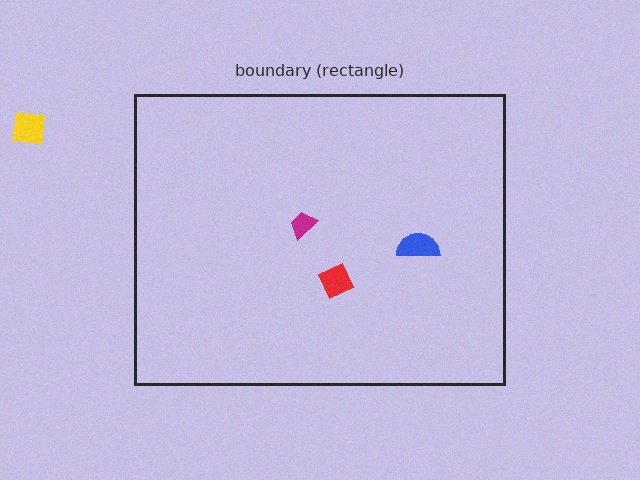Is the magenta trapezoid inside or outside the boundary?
Inside.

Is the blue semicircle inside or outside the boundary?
Inside.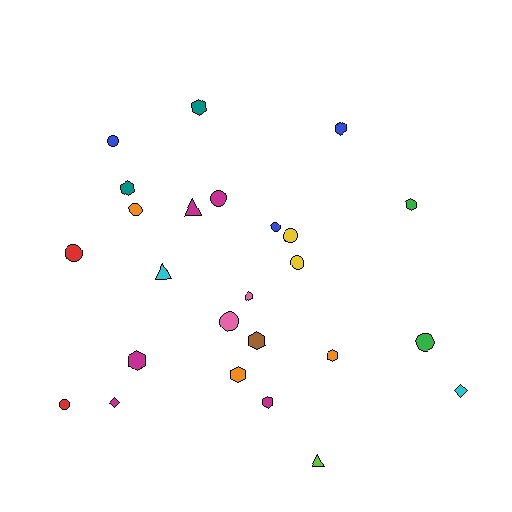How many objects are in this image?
There are 25 objects.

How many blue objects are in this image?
There are 3 blue objects.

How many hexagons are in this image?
There are 10 hexagons.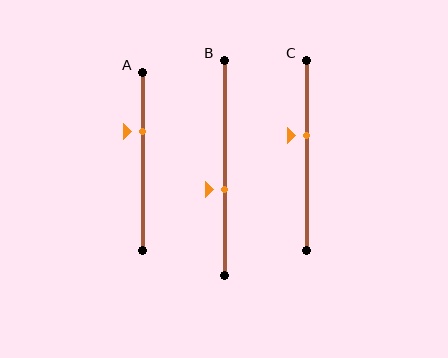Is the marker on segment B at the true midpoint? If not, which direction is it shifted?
No, the marker on segment B is shifted downward by about 10% of the segment length.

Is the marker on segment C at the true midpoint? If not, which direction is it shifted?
No, the marker on segment C is shifted upward by about 10% of the segment length.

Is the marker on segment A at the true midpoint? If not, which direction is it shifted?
No, the marker on segment A is shifted upward by about 17% of the segment length.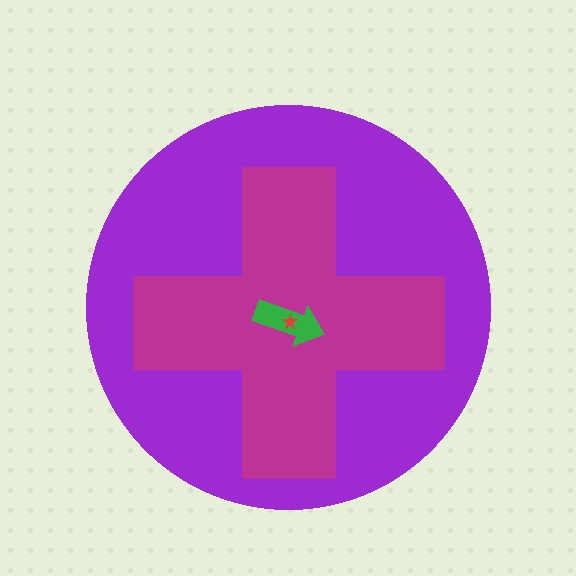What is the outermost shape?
The purple circle.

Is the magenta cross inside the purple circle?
Yes.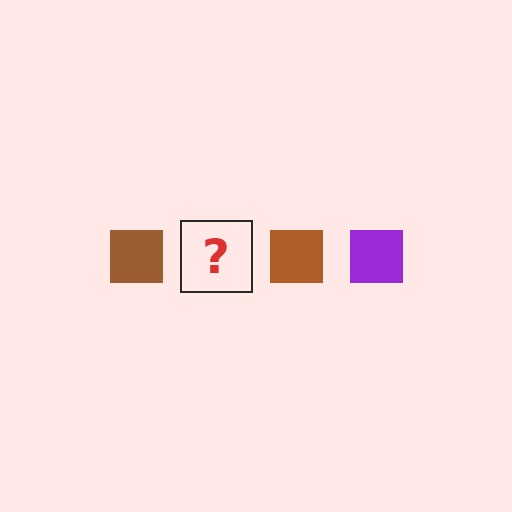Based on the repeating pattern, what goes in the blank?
The blank should be a purple square.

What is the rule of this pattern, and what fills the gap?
The rule is that the pattern cycles through brown, purple squares. The gap should be filled with a purple square.